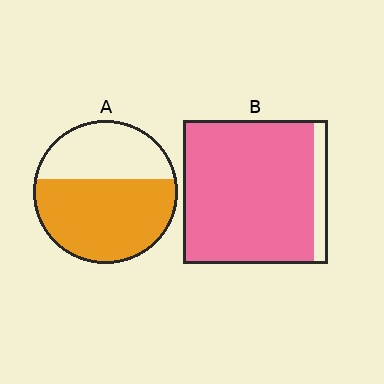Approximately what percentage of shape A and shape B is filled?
A is approximately 60% and B is approximately 90%.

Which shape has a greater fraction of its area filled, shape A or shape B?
Shape B.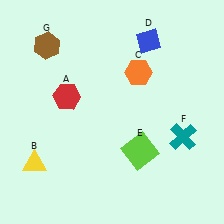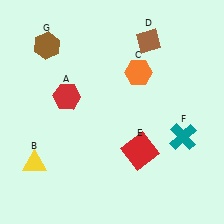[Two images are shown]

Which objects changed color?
D changed from blue to brown. E changed from lime to red.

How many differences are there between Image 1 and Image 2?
There are 2 differences between the two images.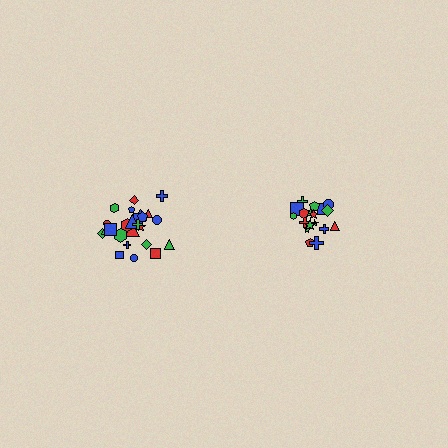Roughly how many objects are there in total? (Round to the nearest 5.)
Roughly 45 objects in total.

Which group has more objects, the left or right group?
The left group.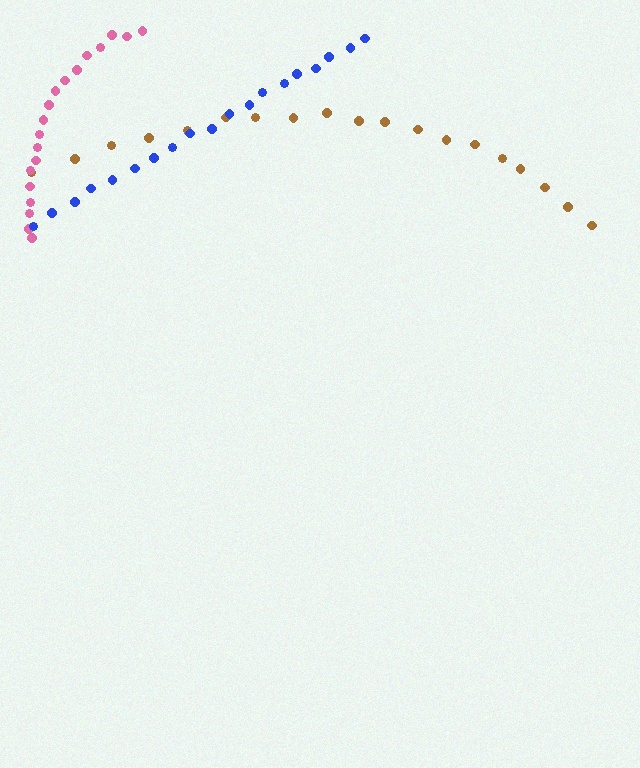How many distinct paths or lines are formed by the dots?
There are 3 distinct paths.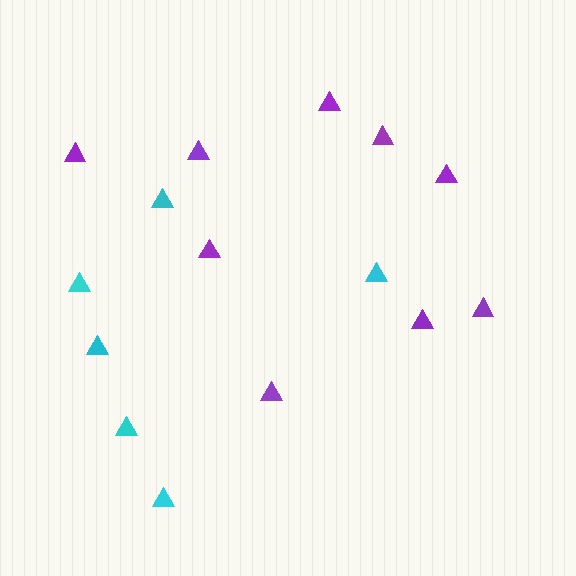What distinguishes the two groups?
There are 2 groups: one group of purple triangles (9) and one group of cyan triangles (6).